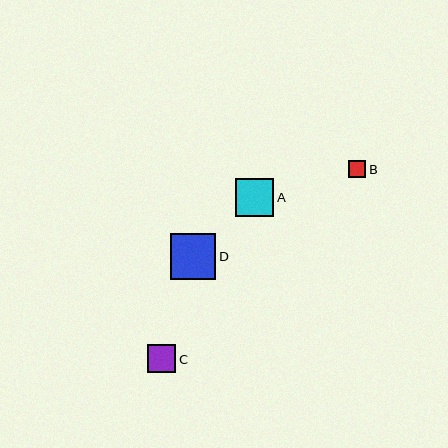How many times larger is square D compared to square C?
Square D is approximately 1.6 times the size of square C.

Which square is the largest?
Square D is the largest with a size of approximately 45 pixels.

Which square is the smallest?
Square B is the smallest with a size of approximately 17 pixels.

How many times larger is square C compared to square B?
Square C is approximately 1.7 times the size of square B.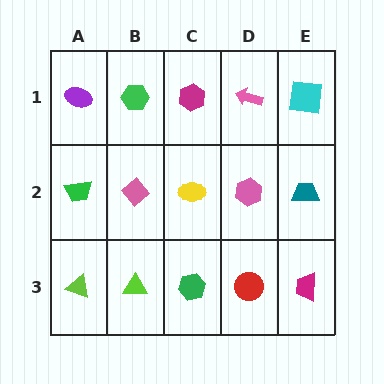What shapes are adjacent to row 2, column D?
A pink arrow (row 1, column D), a red circle (row 3, column D), a yellow ellipse (row 2, column C), a teal trapezoid (row 2, column E).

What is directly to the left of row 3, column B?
A lime triangle.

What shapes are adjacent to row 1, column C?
A yellow ellipse (row 2, column C), a green hexagon (row 1, column B), a pink arrow (row 1, column D).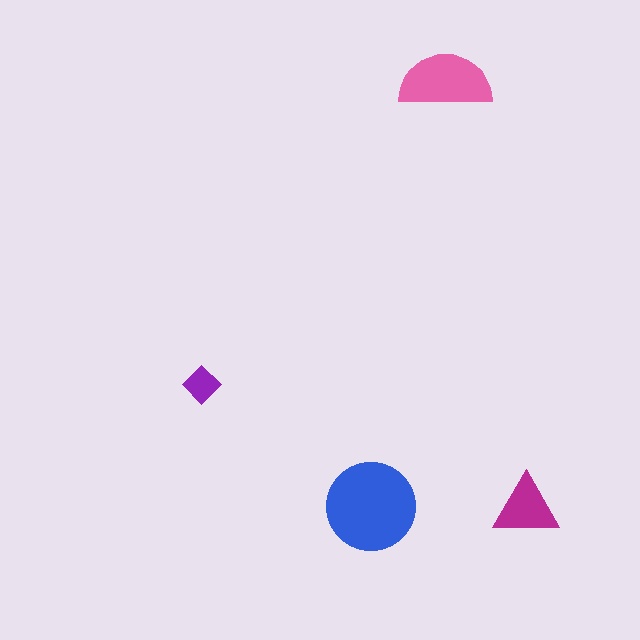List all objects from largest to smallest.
The blue circle, the pink semicircle, the magenta triangle, the purple diamond.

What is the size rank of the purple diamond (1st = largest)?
4th.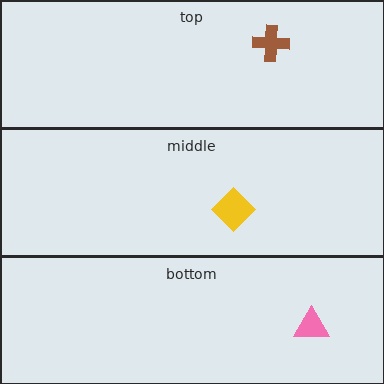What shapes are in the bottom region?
The pink triangle.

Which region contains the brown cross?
The top region.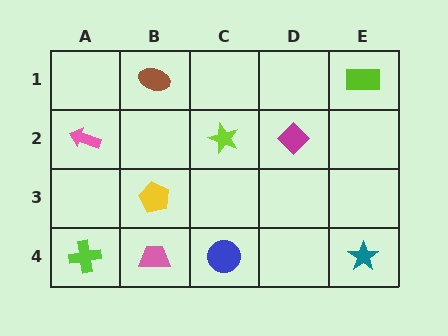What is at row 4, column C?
A blue circle.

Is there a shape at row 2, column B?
No, that cell is empty.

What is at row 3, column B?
A yellow pentagon.